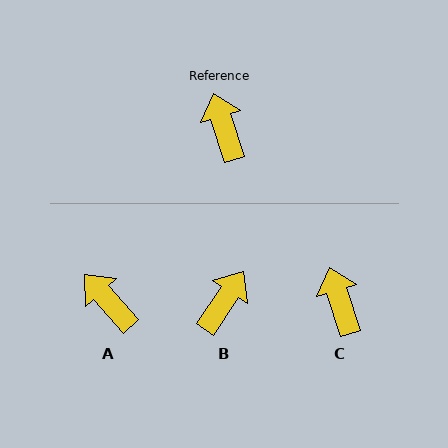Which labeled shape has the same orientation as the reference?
C.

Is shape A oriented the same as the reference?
No, it is off by about 25 degrees.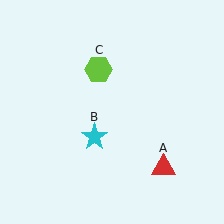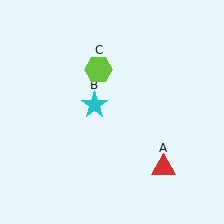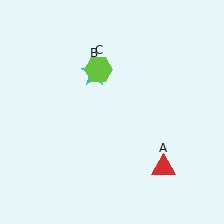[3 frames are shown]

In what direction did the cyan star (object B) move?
The cyan star (object B) moved up.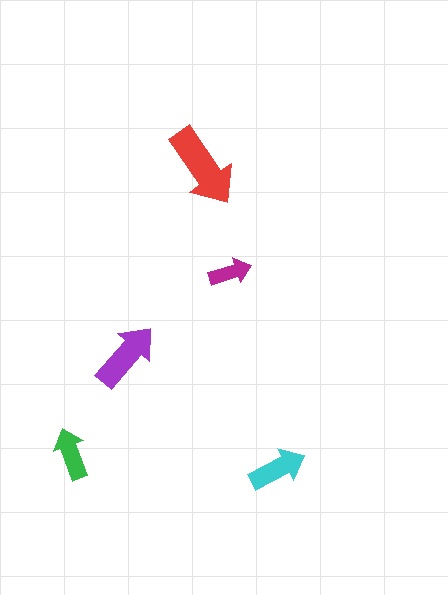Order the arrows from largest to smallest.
the red one, the purple one, the cyan one, the green one, the magenta one.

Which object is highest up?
The red arrow is topmost.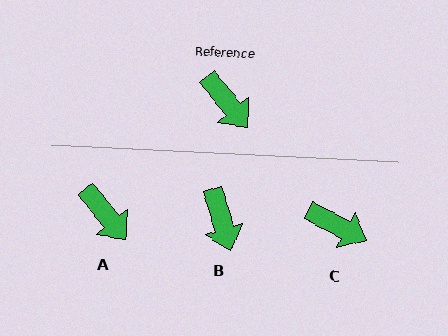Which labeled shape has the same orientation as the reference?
A.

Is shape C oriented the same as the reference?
No, it is off by about 24 degrees.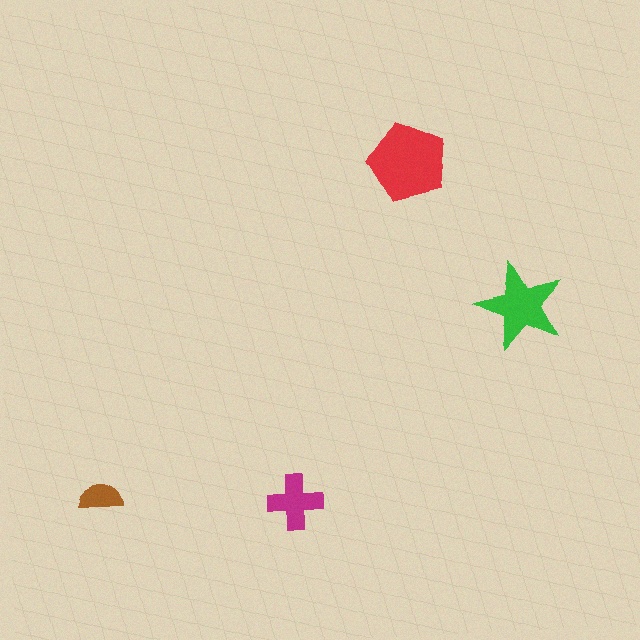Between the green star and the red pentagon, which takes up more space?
The red pentagon.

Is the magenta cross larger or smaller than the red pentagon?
Smaller.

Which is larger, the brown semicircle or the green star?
The green star.